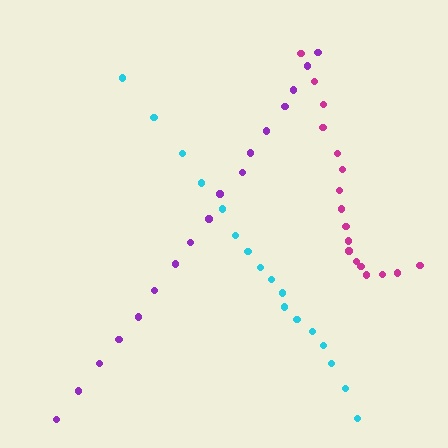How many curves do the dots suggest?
There are 3 distinct paths.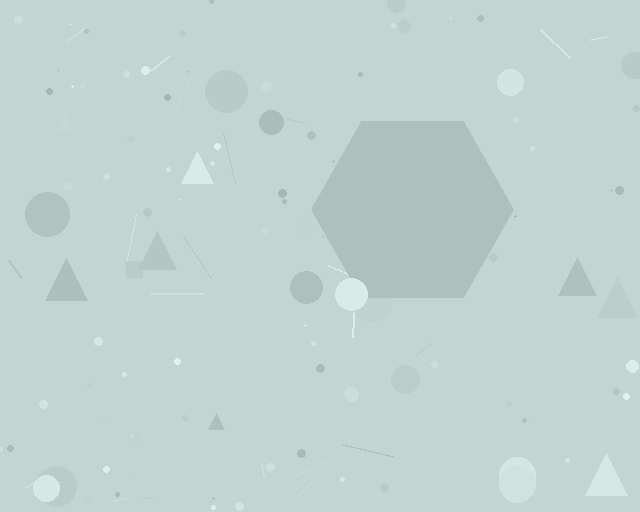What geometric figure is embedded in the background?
A hexagon is embedded in the background.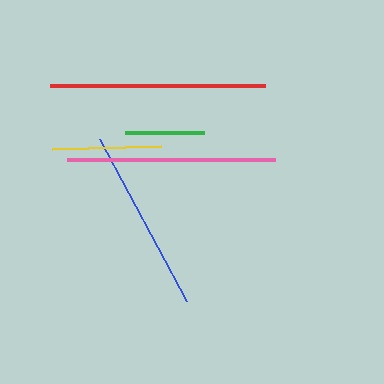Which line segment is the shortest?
The green line is the shortest at approximately 79 pixels.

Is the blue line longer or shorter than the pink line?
The pink line is longer than the blue line.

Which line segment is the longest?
The red line is the longest at approximately 215 pixels.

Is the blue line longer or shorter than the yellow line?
The blue line is longer than the yellow line.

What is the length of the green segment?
The green segment is approximately 79 pixels long.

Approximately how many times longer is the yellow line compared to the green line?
The yellow line is approximately 1.4 times the length of the green line.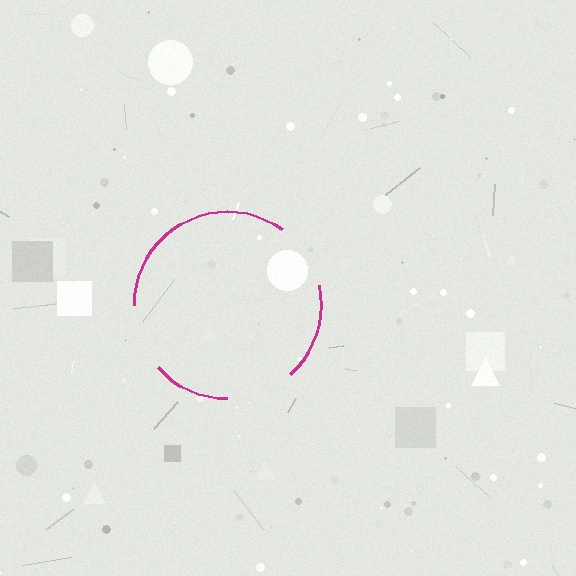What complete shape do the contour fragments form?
The contour fragments form a circle.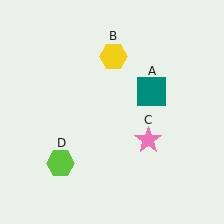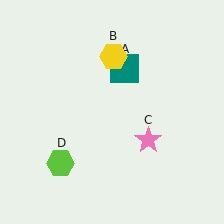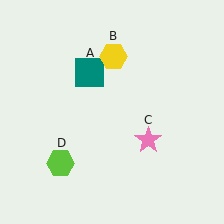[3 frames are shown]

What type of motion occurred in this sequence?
The teal square (object A) rotated counterclockwise around the center of the scene.